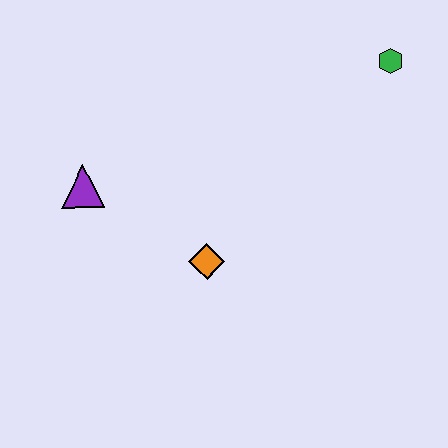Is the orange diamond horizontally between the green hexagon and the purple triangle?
Yes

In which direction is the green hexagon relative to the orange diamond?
The green hexagon is above the orange diamond.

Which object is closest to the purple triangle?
The orange diamond is closest to the purple triangle.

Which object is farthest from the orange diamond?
The green hexagon is farthest from the orange diamond.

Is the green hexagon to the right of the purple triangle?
Yes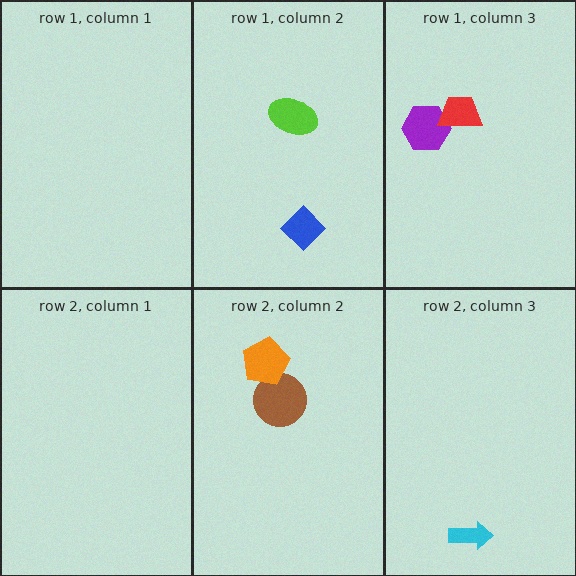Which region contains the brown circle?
The row 2, column 2 region.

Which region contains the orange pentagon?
The row 2, column 2 region.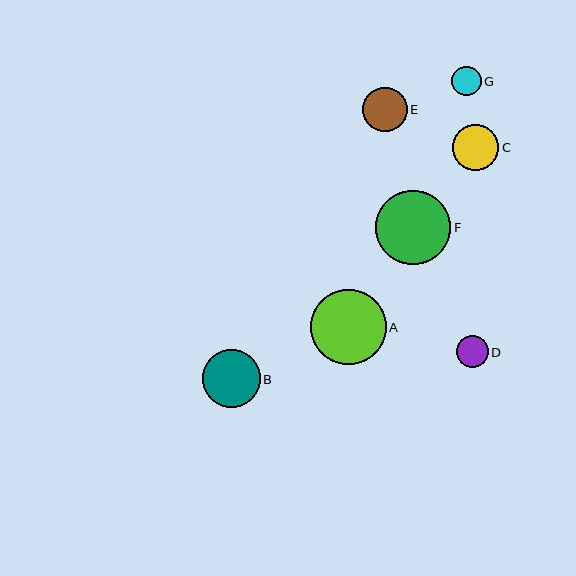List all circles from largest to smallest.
From largest to smallest: A, F, B, C, E, D, G.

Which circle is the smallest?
Circle G is the smallest with a size of approximately 30 pixels.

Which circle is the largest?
Circle A is the largest with a size of approximately 75 pixels.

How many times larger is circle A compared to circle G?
Circle A is approximately 2.5 times the size of circle G.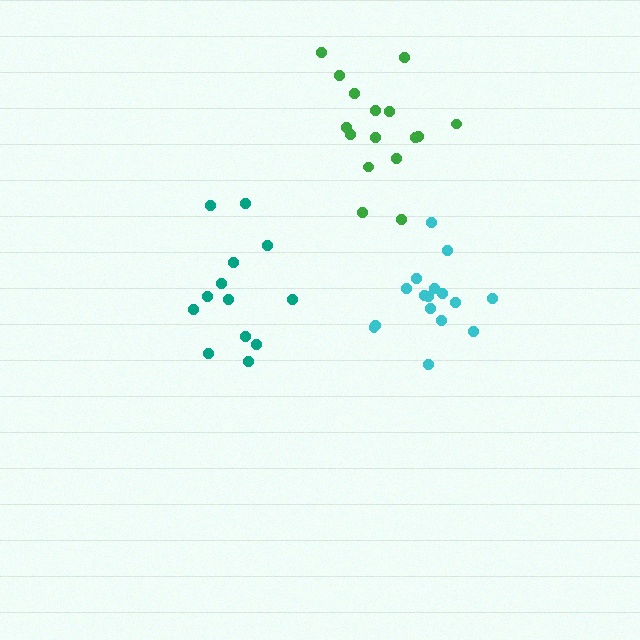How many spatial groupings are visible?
There are 3 spatial groupings.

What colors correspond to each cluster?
The clusters are colored: cyan, green, teal.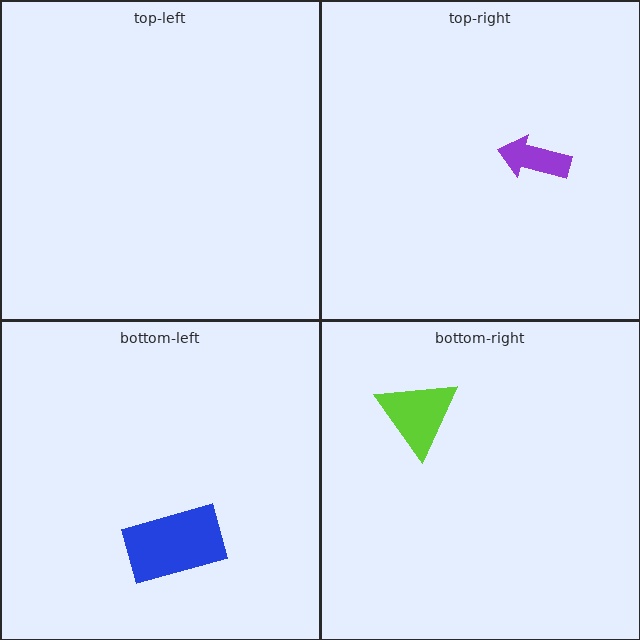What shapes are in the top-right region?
The purple arrow.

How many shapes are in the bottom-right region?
1.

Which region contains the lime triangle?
The bottom-right region.